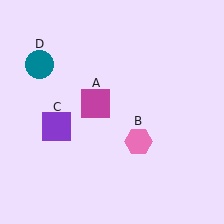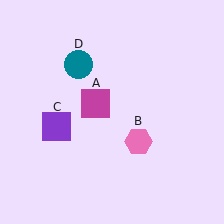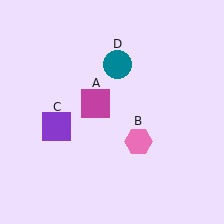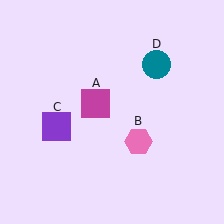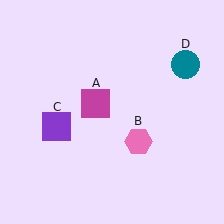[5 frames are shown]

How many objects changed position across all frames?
1 object changed position: teal circle (object D).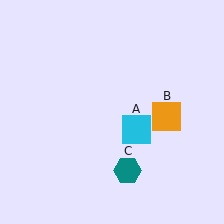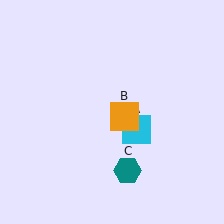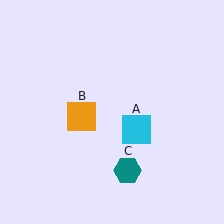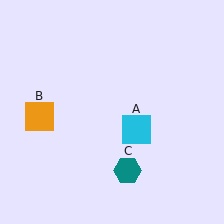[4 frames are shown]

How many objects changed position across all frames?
1 object changed position: orange square (object B).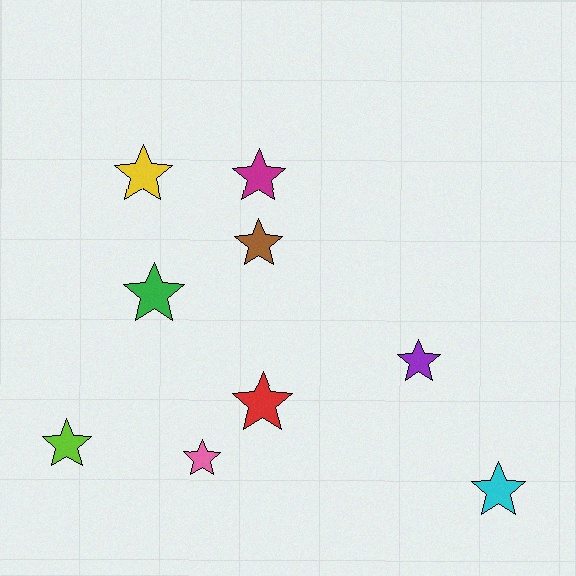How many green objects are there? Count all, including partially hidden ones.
There is 1 green object.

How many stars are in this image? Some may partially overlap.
There are 9 stars.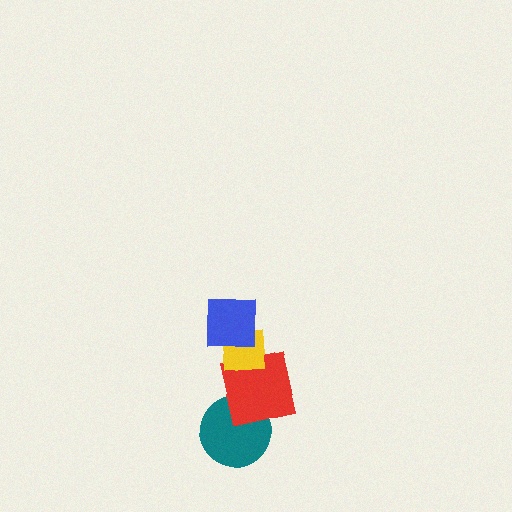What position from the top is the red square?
The red square is 3rd from the top.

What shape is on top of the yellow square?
The blue square is on top of the yellow square.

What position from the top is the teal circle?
The teal circle is 4th from the top.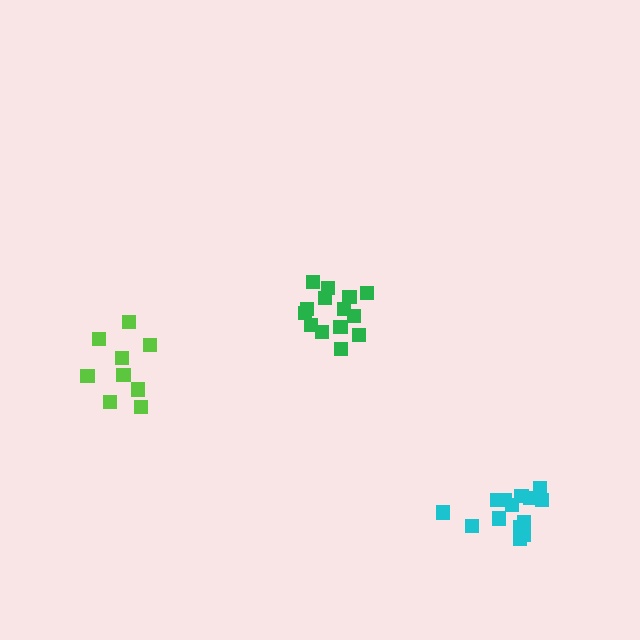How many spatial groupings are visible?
There are 3 spatial groupings.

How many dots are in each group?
Group 1: 14 dots, Group 2: 9 dots, Group 3: 14 dots (37 total).